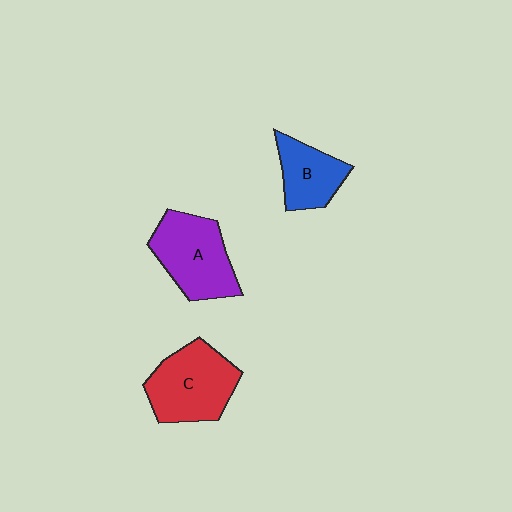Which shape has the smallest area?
Shape B (blue).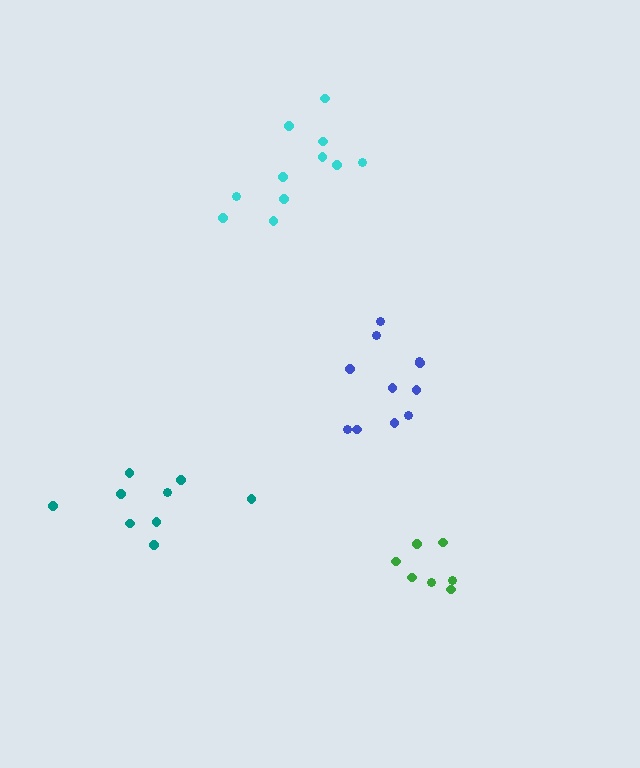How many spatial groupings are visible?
There are 4 spatial groupings.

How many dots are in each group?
Group 1: 11 dots, Group 2: 11 dots, Group 3: 7 dots, Group 4: 9 dots (38 total).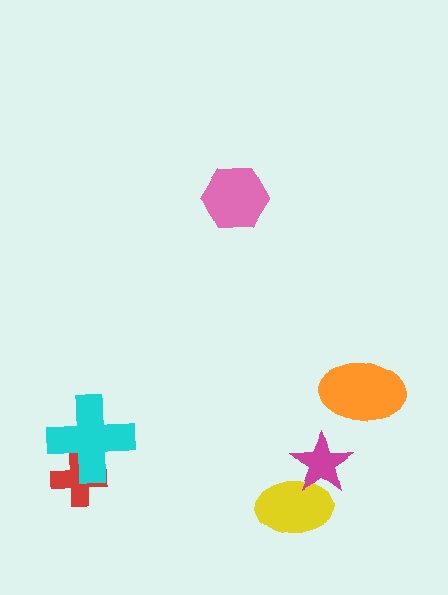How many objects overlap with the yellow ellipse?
1 object overlaps with the yellow ellipse.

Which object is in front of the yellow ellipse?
The magenta star is in front of the yellow ellipse.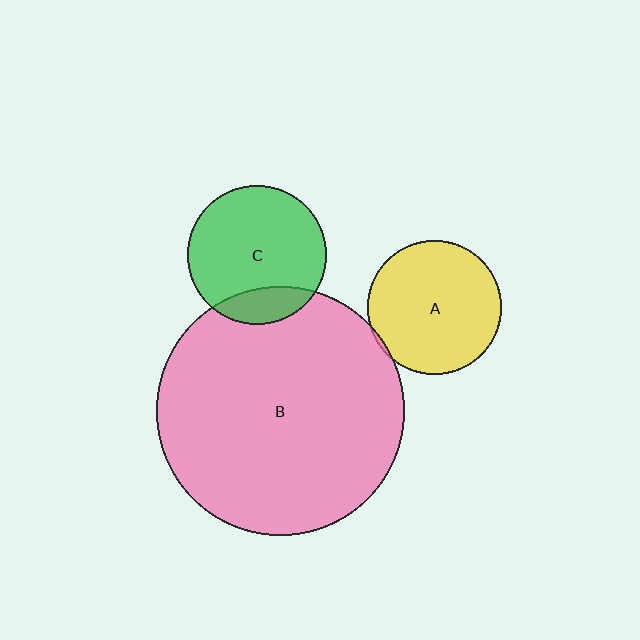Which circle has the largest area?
Circle B (pink).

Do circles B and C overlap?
Yes.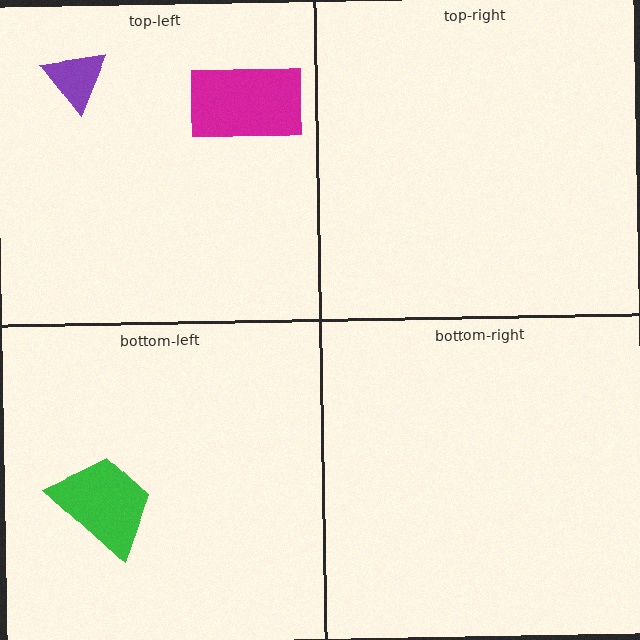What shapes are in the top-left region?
The magenta rectangle, the purple triangle.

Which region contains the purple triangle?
The top-left region.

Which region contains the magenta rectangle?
The top-left region.